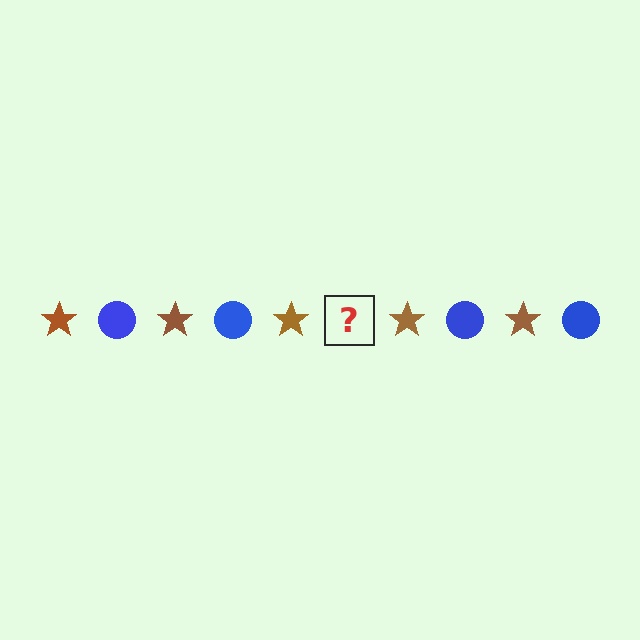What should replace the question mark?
The question mark should be replaced with a blue circle.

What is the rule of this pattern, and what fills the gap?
The rule is that the pattern alternates between brown star and blue circle. The gap should be filled with a blue circle.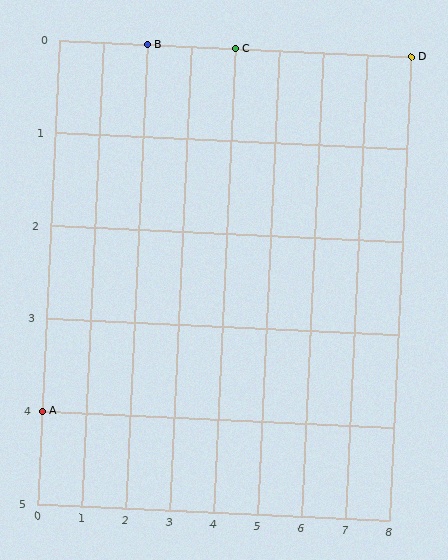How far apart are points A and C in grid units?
Points A and C are 4 columns and 4 rows apart (about 5.7 grid units diagonally).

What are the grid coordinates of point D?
Point D is at grid coordinates (8, 0).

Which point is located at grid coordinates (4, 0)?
Point C is at (4, 0).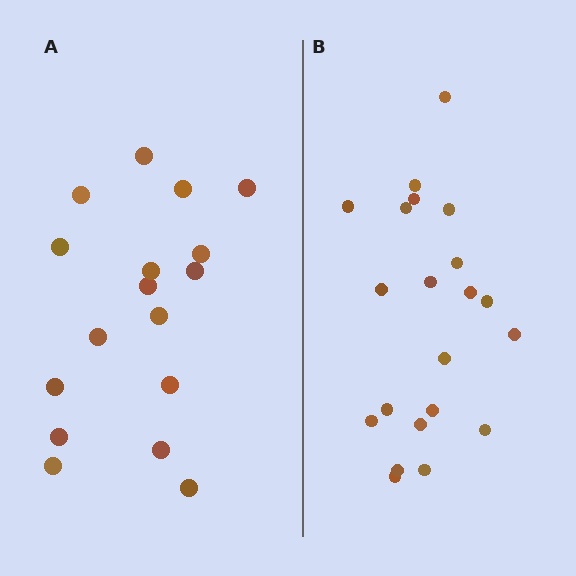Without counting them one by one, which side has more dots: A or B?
Region B (the right region) has more dots.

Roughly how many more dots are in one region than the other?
Region B has about 4 more dots than region A.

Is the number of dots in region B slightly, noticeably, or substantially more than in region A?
Region B has only slightly more — the two regions are fairly close. The ratio is roughly 1.2 to 1.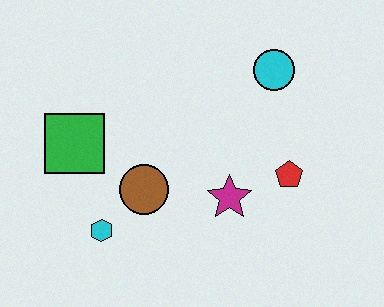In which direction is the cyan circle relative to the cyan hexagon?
The cyan circle is to the right of the cyan hexagon.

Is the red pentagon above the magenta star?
Yes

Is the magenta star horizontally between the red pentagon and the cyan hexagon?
Yes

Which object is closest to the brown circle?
The cyan hexagon is closest to the brown circle.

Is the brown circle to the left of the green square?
No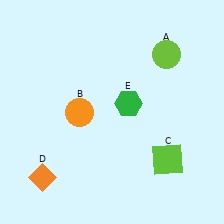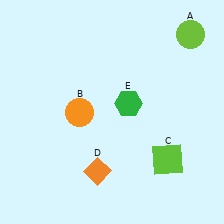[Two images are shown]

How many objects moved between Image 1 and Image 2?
2 objects moved between the two images.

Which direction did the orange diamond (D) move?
The orange diamond (D) moved right.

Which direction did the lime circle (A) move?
The lime circle (A) moved right.